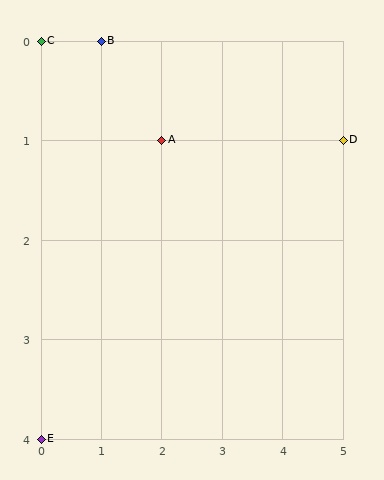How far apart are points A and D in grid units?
Points A and D are 3 columns apart.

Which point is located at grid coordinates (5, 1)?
Point D is at (5, 1).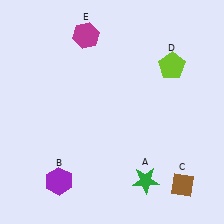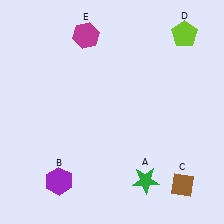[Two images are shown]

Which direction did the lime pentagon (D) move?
The lime pentagon (D) moved up.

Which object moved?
The lime pentagon (D) moved up.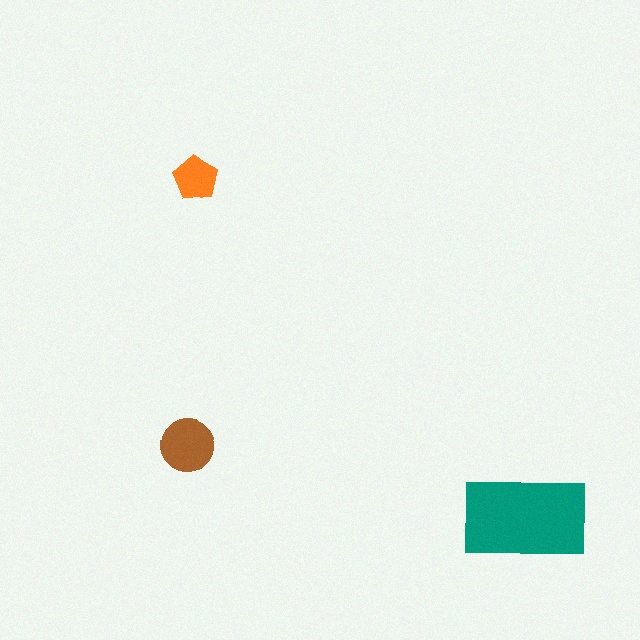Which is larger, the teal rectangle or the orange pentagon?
The teal rectangle.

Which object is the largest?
The teal rectangle.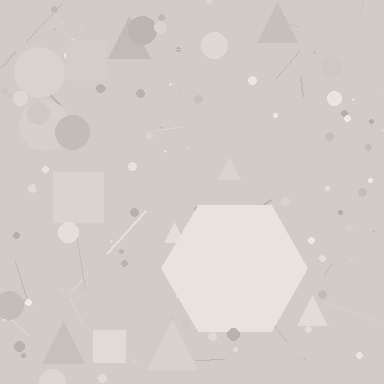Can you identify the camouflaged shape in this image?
The camouflaged shape is a hexagon.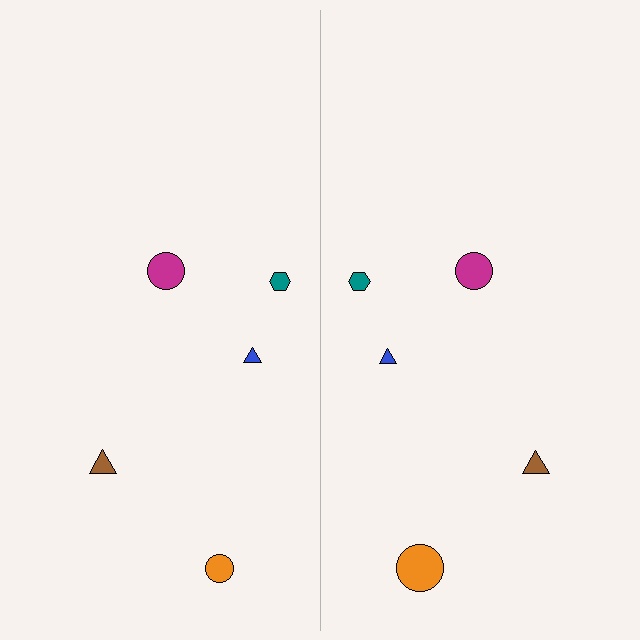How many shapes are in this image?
There are 10 shapes in this image.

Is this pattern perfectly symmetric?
No, the pattern is not perfectly symmetric. The orange circle on the right side has a different size than its mirror counterpart.